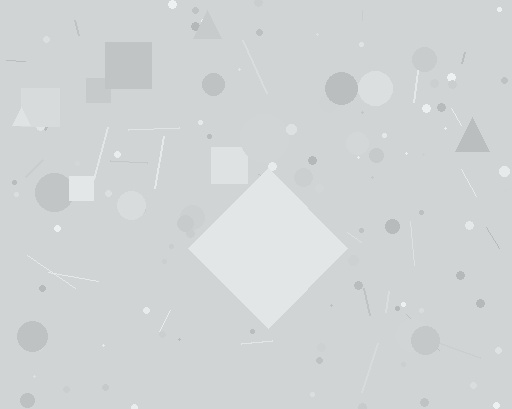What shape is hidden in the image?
A diamond is hidden in the image.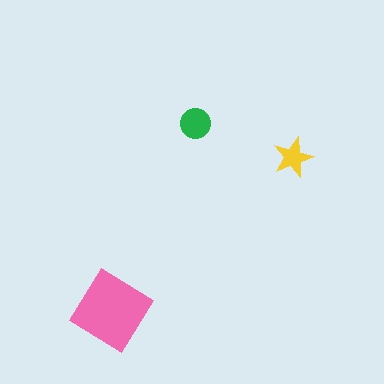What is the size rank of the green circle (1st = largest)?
2nd.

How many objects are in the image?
There are 3 objects in the image.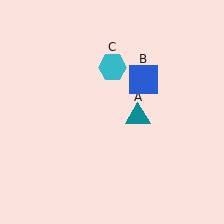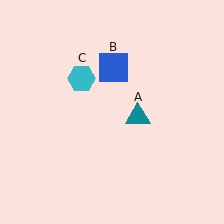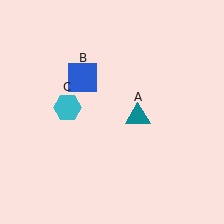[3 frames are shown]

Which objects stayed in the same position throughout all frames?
Teal triangle (object A) remained stationary.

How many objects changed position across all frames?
2 objects changed position: blue square (object B), cyan hexagon (object C).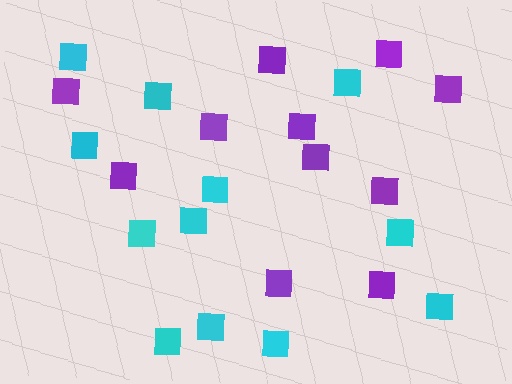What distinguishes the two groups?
There are 2 groups: one group of purple squares (11) and one group of cyan squares (12).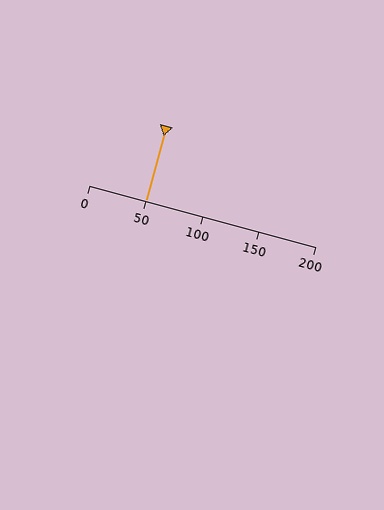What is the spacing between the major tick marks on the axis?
The major ticks are spaced 50 apart.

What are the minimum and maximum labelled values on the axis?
The axis runs from 0 to 200.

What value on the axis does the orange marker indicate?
The marker indicates approximately 50.